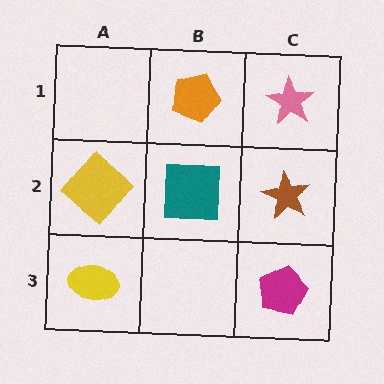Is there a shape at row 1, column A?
No, that cell is empty.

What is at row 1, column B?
An orange pentagon.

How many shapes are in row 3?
2 shapes.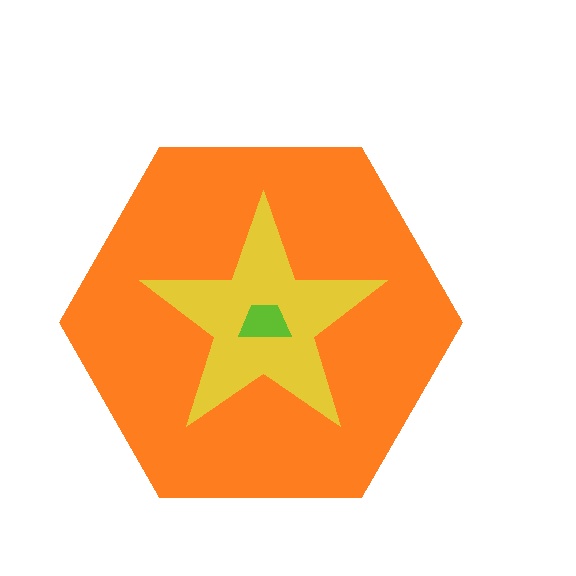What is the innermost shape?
The lime trapezoid.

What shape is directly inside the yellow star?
The lime trapezoid.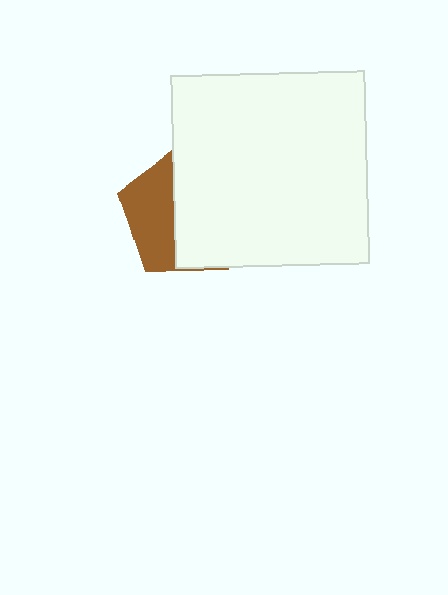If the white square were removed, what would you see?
You would see the complete brown pentagon.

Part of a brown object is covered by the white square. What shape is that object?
It is a pentagon.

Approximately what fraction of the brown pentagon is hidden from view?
Roughly 62% of the brown pentagon is hidden behind the white square.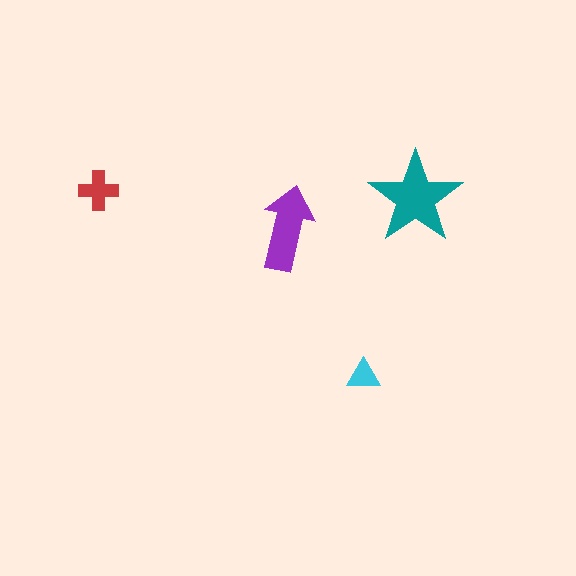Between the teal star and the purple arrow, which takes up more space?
The teal star.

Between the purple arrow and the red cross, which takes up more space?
The purple arrow.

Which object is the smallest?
The cyan triangle.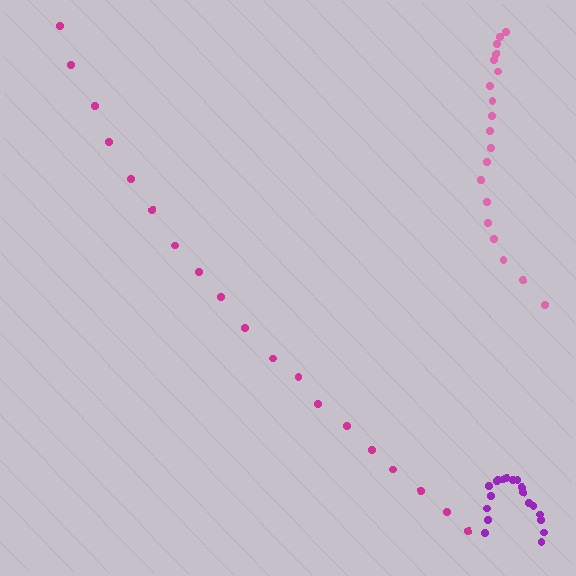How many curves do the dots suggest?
There are 3 distinct paths.